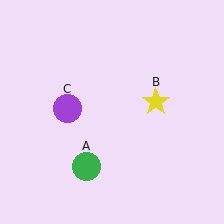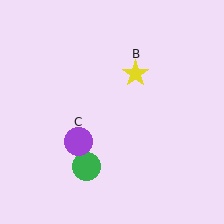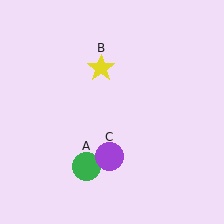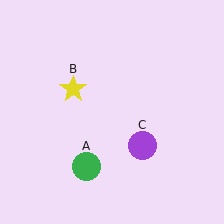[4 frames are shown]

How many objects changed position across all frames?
2 objects changed position: yellow star (object B), purple circle (object C).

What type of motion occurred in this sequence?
The yellow star (object B), purple circle (object C) rotated counterclockwise around the center of the scene.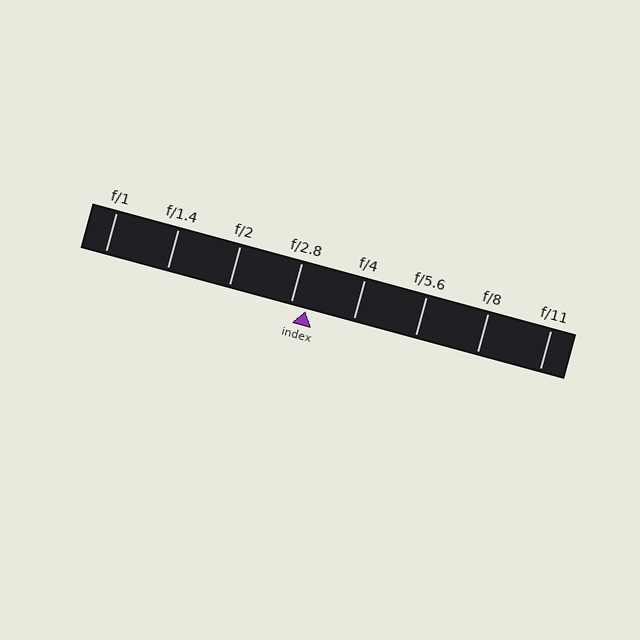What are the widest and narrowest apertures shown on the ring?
The widest aperture shown is f/1 and the narrowest is f/11.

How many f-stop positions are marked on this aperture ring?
There are 8 f-stop positions marked.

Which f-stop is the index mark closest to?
The index mark is closest to f/2.8.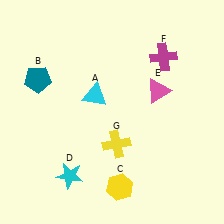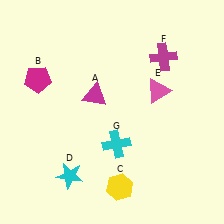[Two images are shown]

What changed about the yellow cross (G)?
In Image 1, G is yellow. In Image 2, it changed to cyan.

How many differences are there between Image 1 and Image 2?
There are 3 differences between the two images.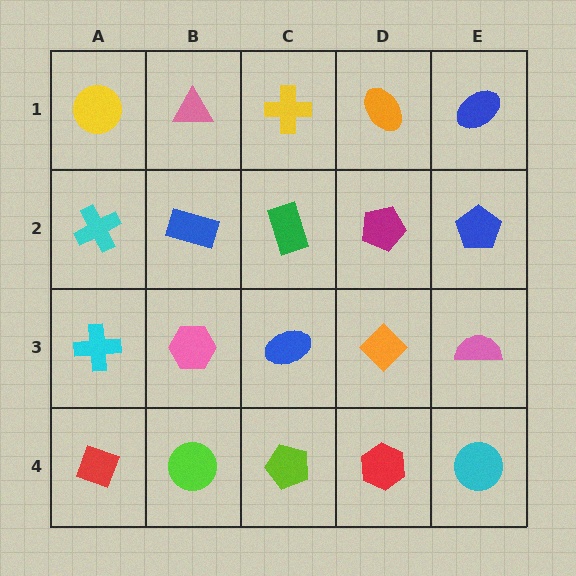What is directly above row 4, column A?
A cyan cross.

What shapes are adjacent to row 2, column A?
A yellow circle (row 1, column A), a cyan cross (row 3, column A), a blue rectangle (row 2, column B).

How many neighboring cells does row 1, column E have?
2.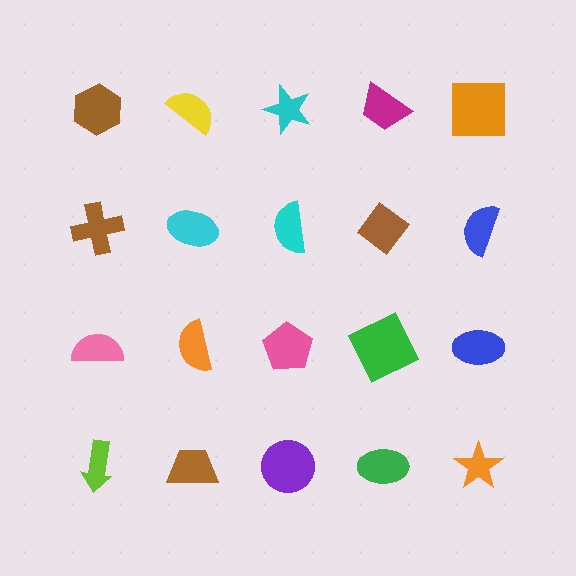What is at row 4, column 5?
An orange star.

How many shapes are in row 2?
5 shapes.